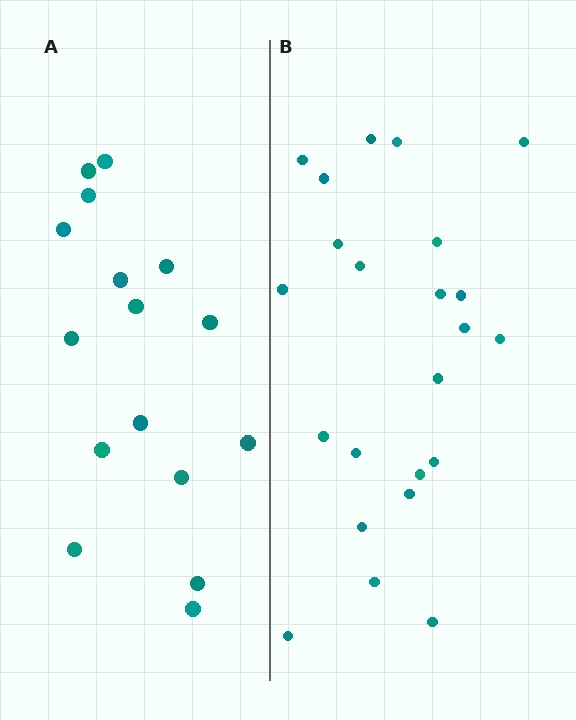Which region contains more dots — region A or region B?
Region B (the right region) has more dots.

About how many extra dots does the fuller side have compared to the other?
Region B has roughly 8 or so more dots than region A.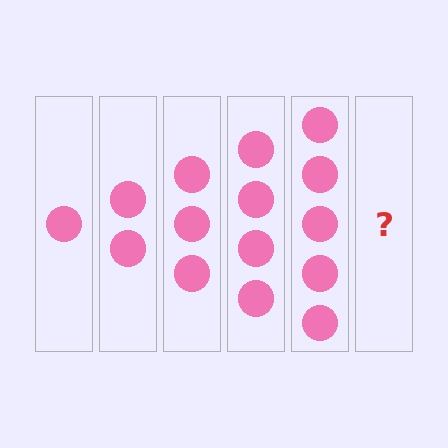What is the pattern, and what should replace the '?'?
The pattern is that each step adds one more circle. The '?' should be 6 circles.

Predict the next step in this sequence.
The next step is 6 circles.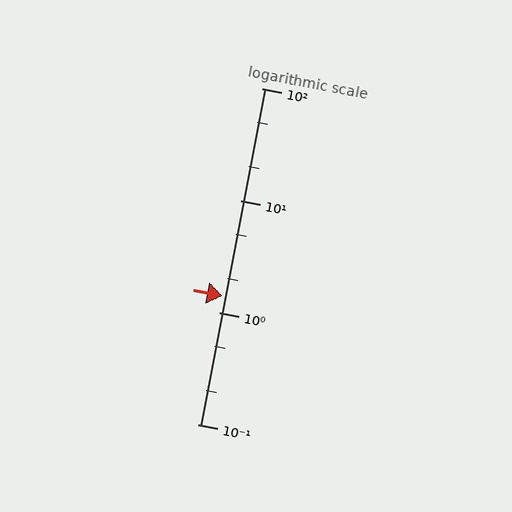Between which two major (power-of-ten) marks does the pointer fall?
The pointer is between 1 and 10.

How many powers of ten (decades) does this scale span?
The scale spans 3 decades, from 0.1 to 100.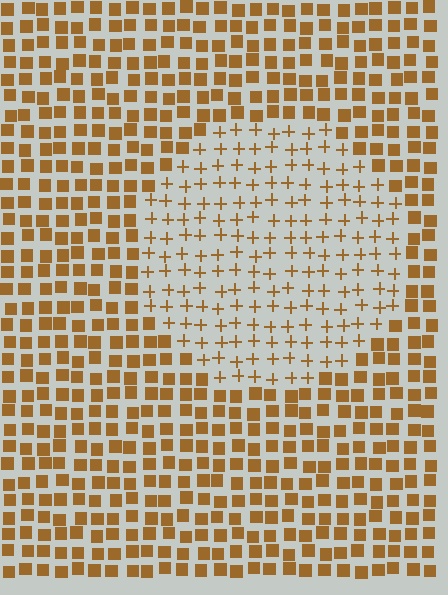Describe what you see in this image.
The image is filled with small brown elements arranged in a uniform grid. A circle-shaped region contains plus signs, while the surrounding area contains squares. The boundary is defined purely by the change in element shape.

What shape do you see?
I see a circle.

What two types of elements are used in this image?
The image uses plus signs inside the circle region and squares outside it.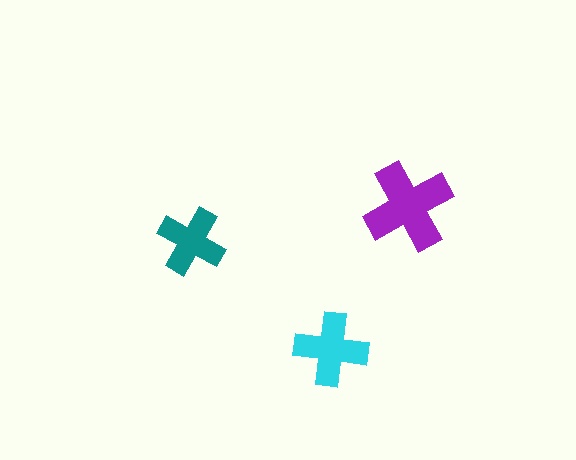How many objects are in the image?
There are 3 objects in the image.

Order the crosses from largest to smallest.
the purple one, the cyan one, the teal one.